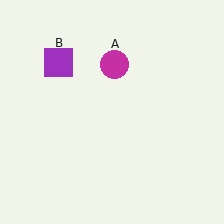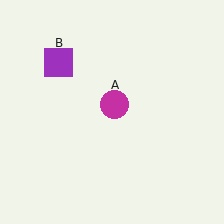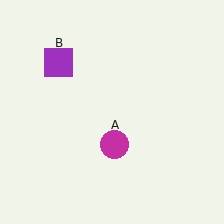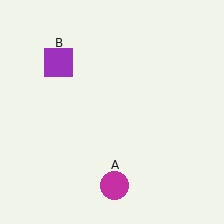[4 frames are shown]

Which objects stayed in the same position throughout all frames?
Purple square (object B) remained stationary.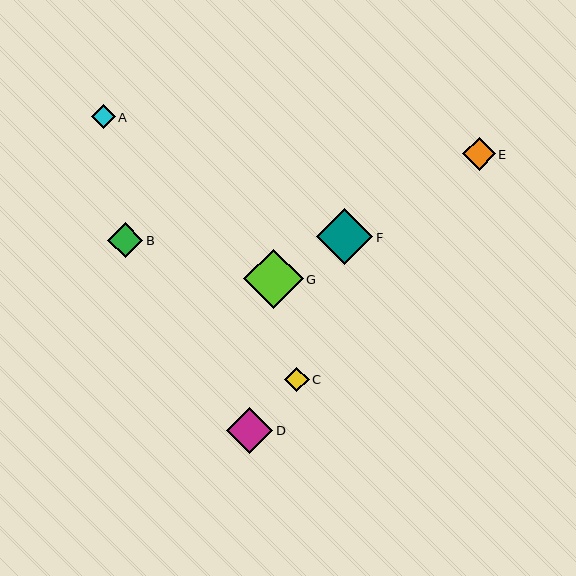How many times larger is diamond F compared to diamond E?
Diamond F is approximately 1.7 times the size of diamond E.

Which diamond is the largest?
Diamond G is the largest with a size of approximately 59 pixels.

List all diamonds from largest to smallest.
From largest to smallest: G, F, D, B, E, C, A.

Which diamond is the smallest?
Diamond A is the smallest with a size of approximately 24 pixels.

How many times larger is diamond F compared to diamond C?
Diamond F is approximately 2.3 times the size of diamond C.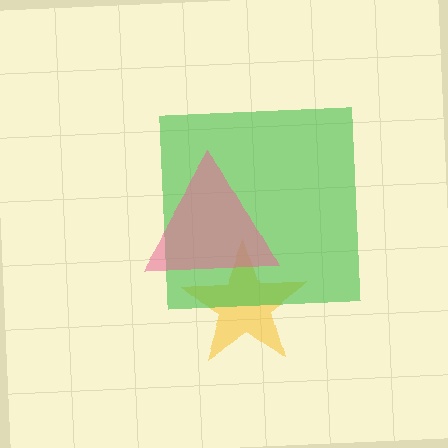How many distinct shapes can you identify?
There are 3 distinct shapes: a yellow star, a green square, a pink triangle.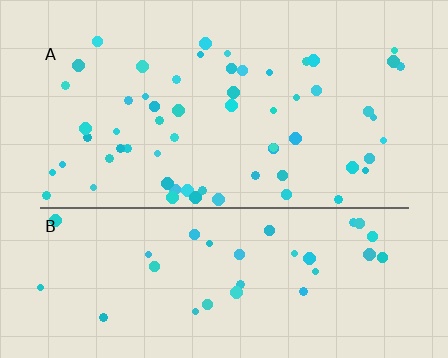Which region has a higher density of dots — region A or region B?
A (the top).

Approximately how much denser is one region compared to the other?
Approximately 1.7× — region A over region B.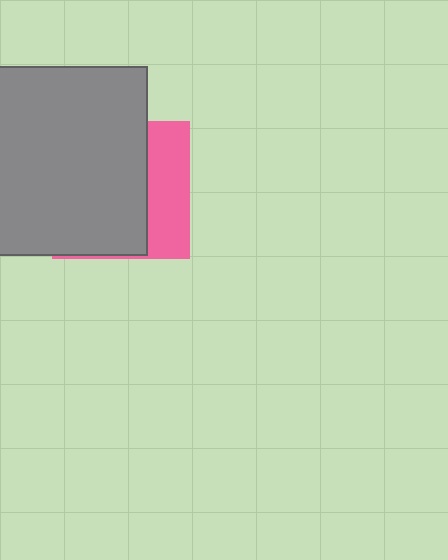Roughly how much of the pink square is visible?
A small part of it is visible (roughly 32%).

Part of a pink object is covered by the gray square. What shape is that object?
It is a square.